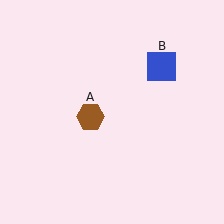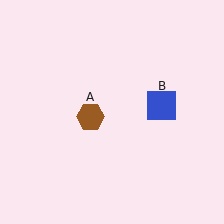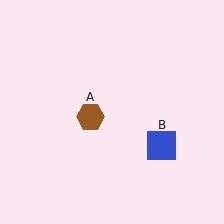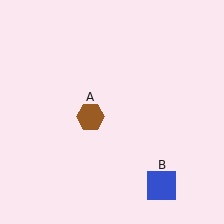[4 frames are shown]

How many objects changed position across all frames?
1 object changed position: blue square (object B).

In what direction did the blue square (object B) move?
The blue square (object B) moved down.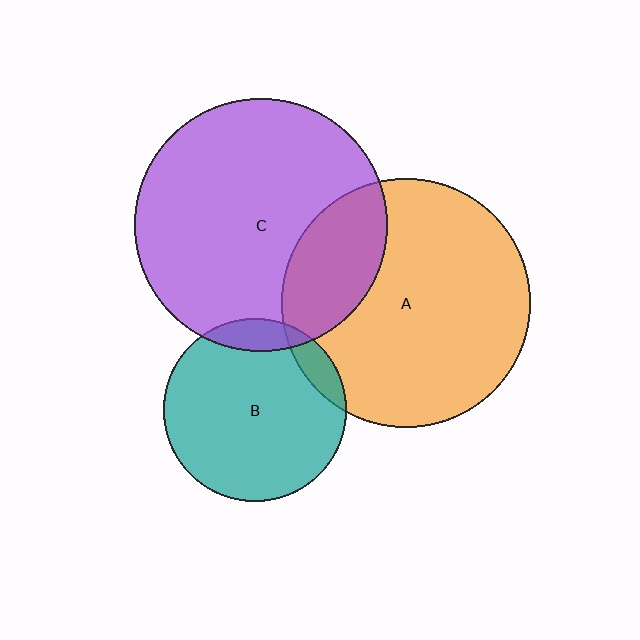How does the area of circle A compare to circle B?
Approximately 1.8 times.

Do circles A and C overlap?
Yes.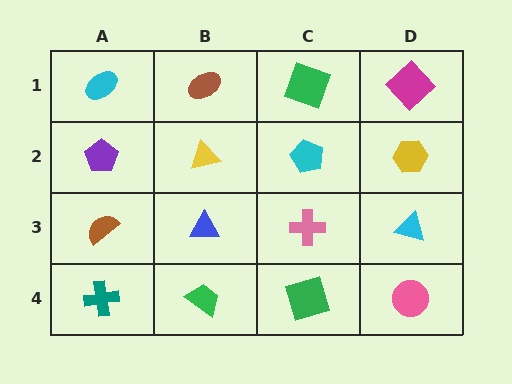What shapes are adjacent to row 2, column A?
A cyan ellipse (row 1, column A), a brown semicircle (row 3, column A), a yellow triangle (row 2, column B).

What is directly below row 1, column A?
A purple pentagon.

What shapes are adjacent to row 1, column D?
A yellow hexagon (row 2, column D), a green square (row 1, column C).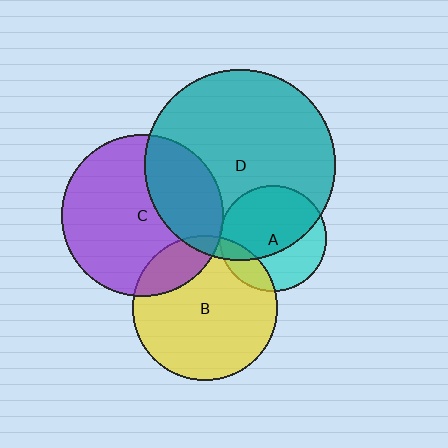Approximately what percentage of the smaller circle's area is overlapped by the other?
Approximately 20%.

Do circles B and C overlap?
Yes.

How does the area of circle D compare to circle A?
Approximately 3.2 times.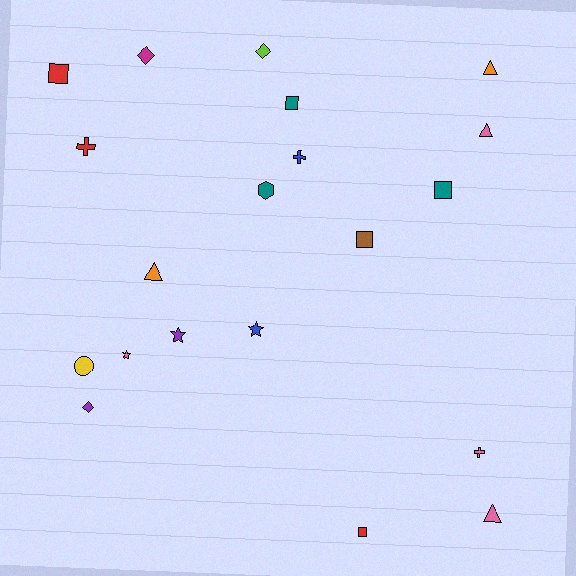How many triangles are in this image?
There are 4 triangles.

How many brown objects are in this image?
There is 1 brown object.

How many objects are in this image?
There are 20 objects.